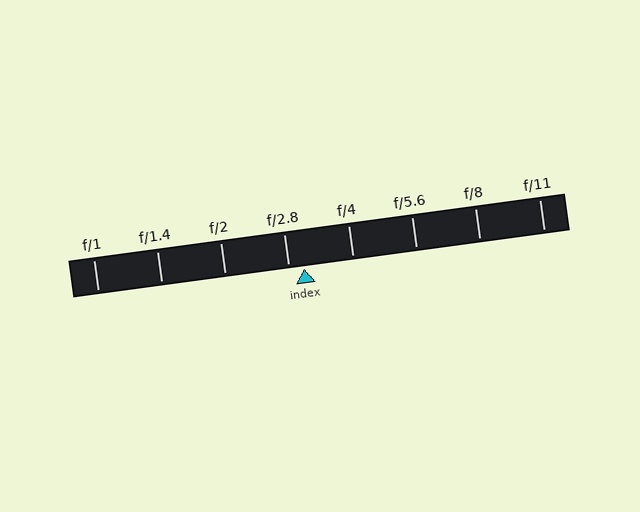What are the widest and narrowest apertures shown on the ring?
The widest aperture shown is f/1 and the narrowest is f/11.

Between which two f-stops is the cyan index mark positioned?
The index mark is between f/2.8 and f/4.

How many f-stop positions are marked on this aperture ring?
There are 8 f-stop positions marked.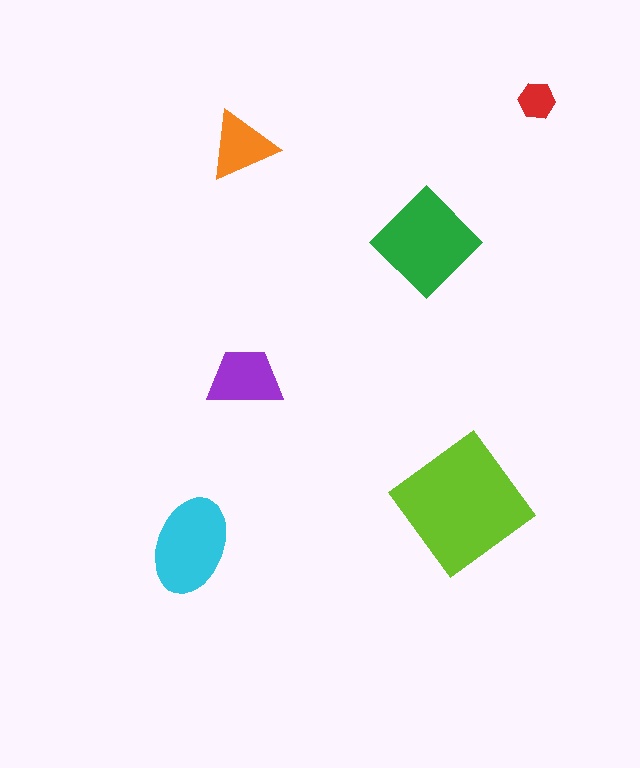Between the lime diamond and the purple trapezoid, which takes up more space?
The lime diamond.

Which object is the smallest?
The red hexagon.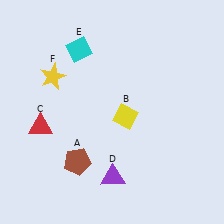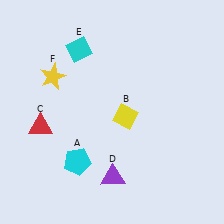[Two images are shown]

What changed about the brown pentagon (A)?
In Image 1, A is brown. In Image 2, it changed to cyan.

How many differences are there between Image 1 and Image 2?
There is 1 difference between the two images.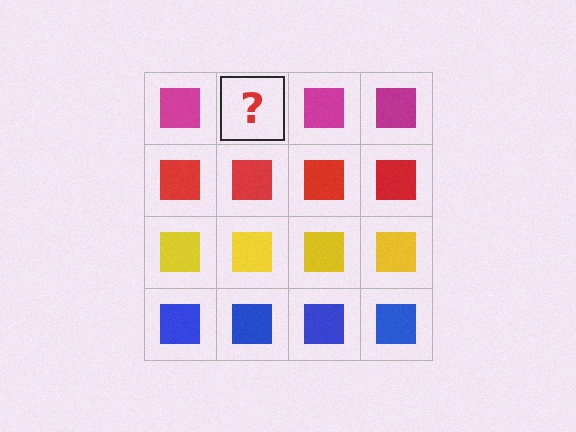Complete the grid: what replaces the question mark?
The question mark should be replaced with a magenta square.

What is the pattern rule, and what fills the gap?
The rule is that each row has a consistent color. The gap should be filled with a magenta square.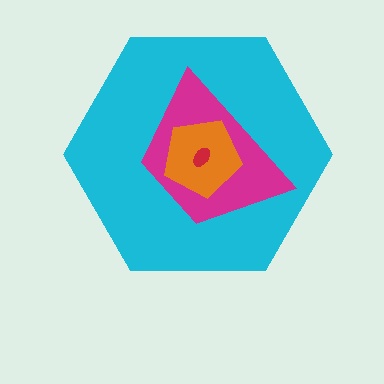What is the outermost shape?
The cyan hexagon.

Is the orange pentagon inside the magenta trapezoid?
Yes.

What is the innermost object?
The red ellipse.